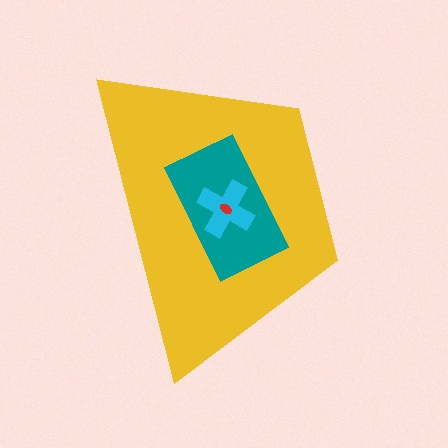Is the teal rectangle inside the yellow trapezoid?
Yes.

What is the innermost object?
The red ellipse.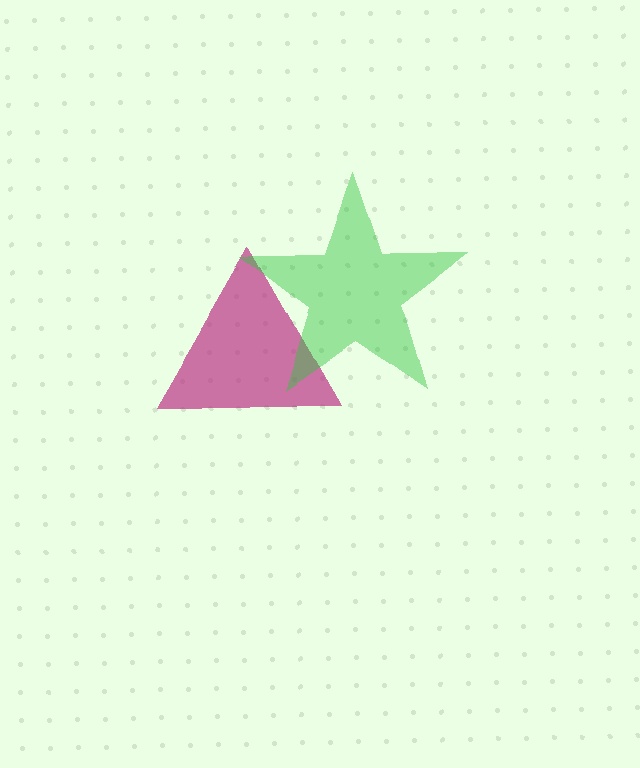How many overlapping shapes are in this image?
There are 2 overlapping shapes in the image.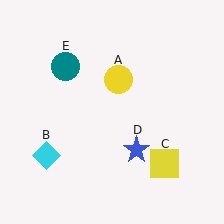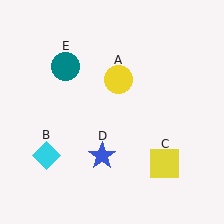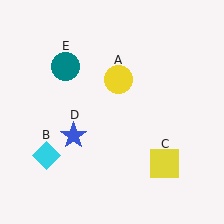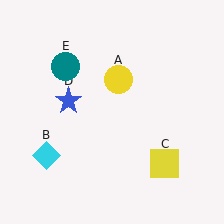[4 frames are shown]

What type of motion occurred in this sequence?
The blue star (object D) rotated clockwise around the center of the scene.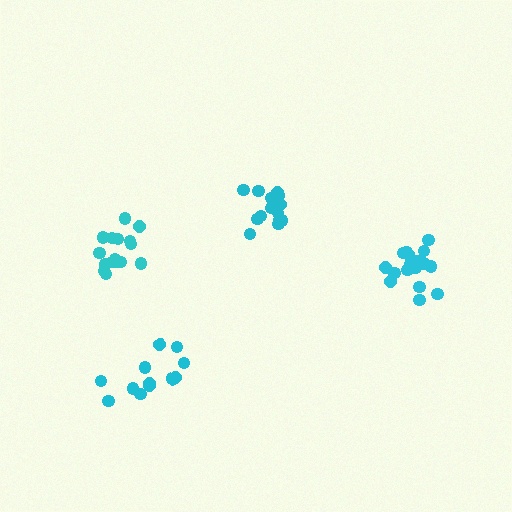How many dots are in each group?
Group 1: 18 dots, Group 2: 16 dots, Group 3: 12 dots, Group 4: 17 dots (63 total).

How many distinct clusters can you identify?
There are 4 distinct clusters.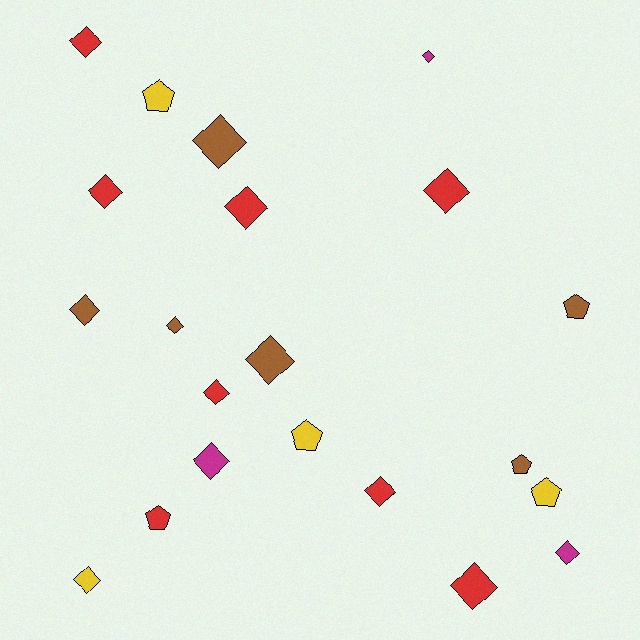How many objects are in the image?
There are 21 objects.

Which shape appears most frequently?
Diamond, with 15 objects.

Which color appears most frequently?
Red, with 8 objects.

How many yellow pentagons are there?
There are 3 yellow pentagons.